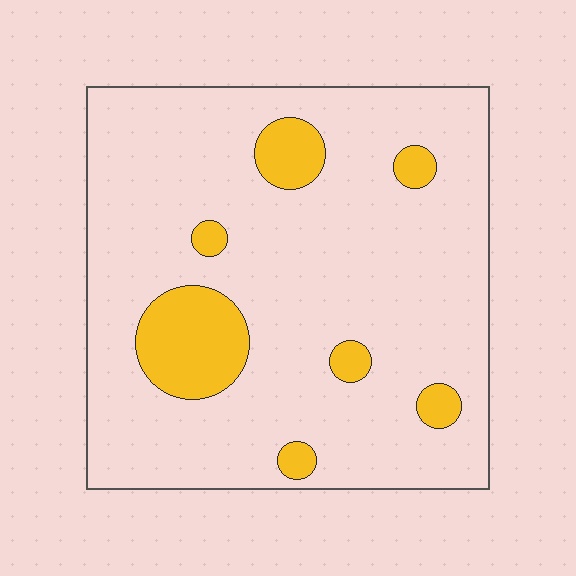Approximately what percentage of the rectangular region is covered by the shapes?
Approximately 15%.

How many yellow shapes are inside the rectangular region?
7.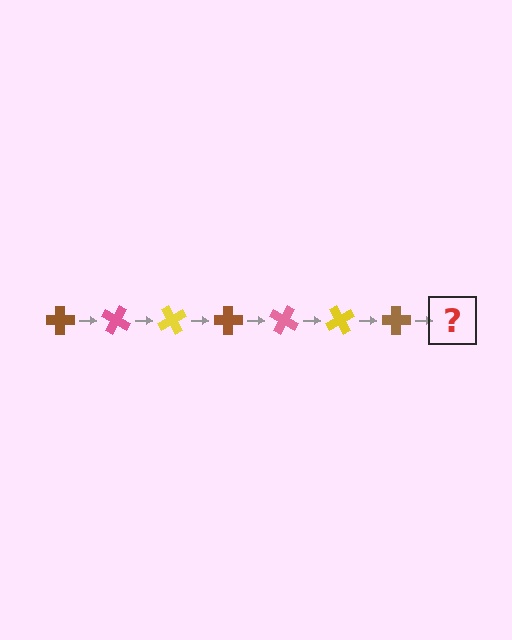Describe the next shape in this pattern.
It should be a pink cross, rotated 210 degrees from the start.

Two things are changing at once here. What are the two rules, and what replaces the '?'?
The two rules are that it rotates 30 degrees each step and the color cycles through brown, pink, and yellow. The '?' should be a pink cross, rotated 210 degrees from the start.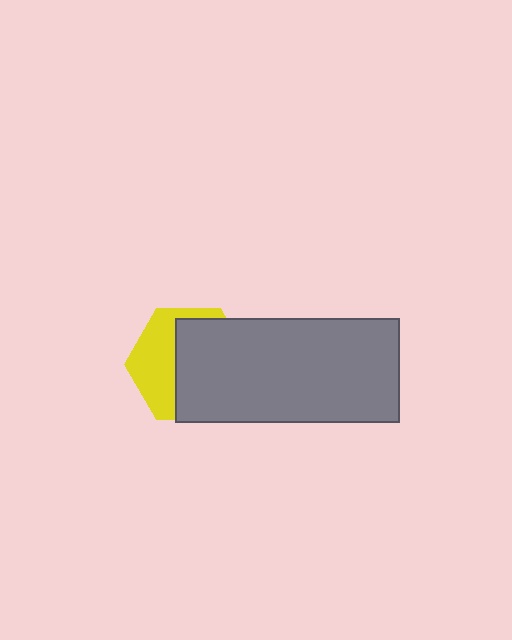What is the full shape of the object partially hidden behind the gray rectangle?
The partially hidden object is a yellow hexagon.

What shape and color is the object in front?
The object in front is a gray rectangle.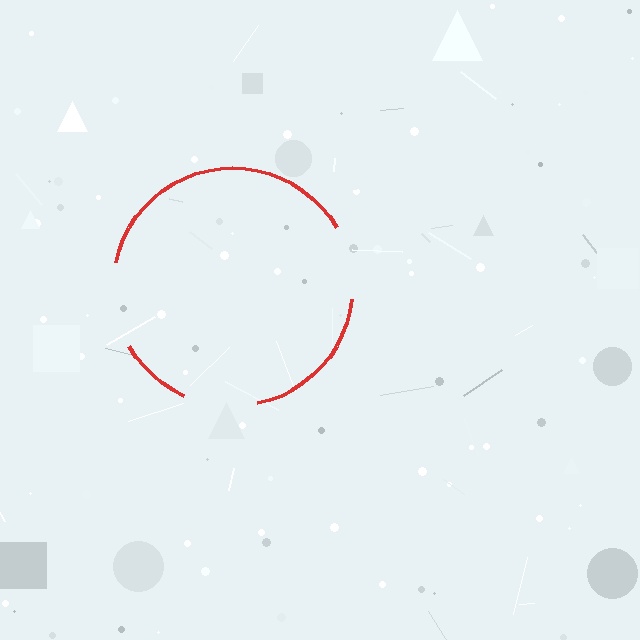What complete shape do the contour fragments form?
The contour fragments form a circle.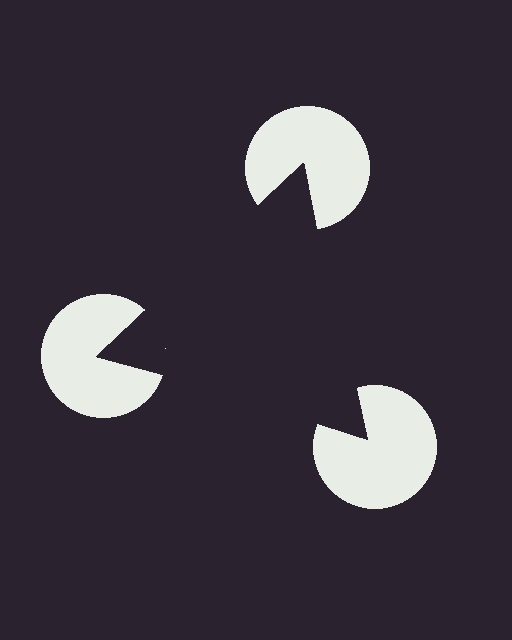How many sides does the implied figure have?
3 sides.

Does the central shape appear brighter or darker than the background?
It typically appears slightly darker than the background, even though no actual brightness change is drawn.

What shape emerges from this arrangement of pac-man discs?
An illusory triangle — its edges are inferred from the aligned wedge cuts in the pac-man discs, not physically drawn.